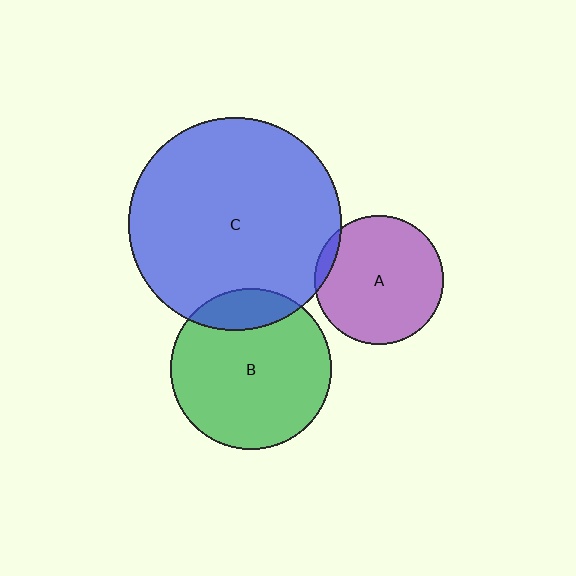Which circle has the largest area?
Circle C (blue).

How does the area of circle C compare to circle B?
Approximately 1.8 times.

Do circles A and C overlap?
Yes.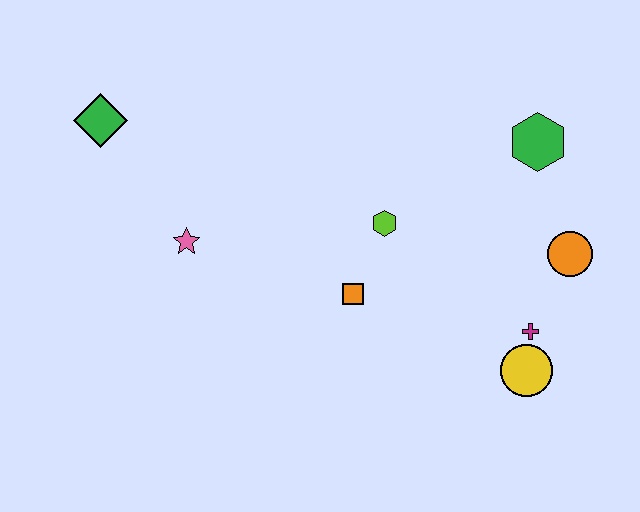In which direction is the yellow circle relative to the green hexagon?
The yellow circle is below the green hexagon.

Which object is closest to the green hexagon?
The orange circle is closest to the green hexagon.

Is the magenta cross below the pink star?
Yes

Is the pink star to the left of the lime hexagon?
Yes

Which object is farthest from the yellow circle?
The green diamond is farthest from the yellow circle.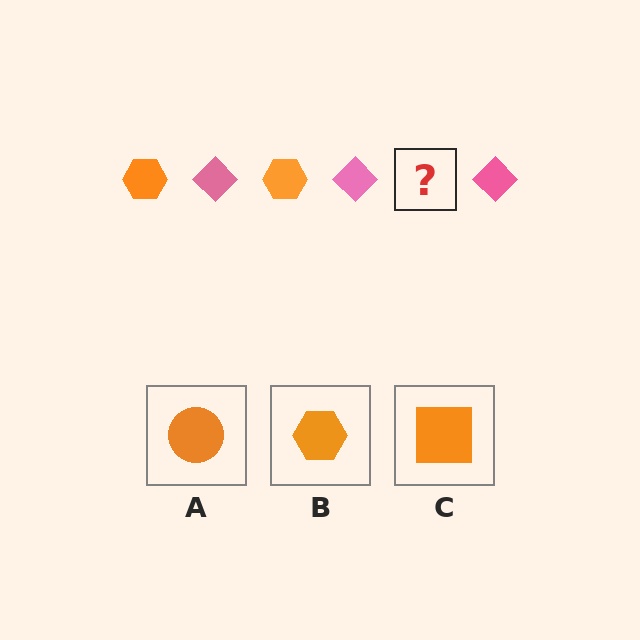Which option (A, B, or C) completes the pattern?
B.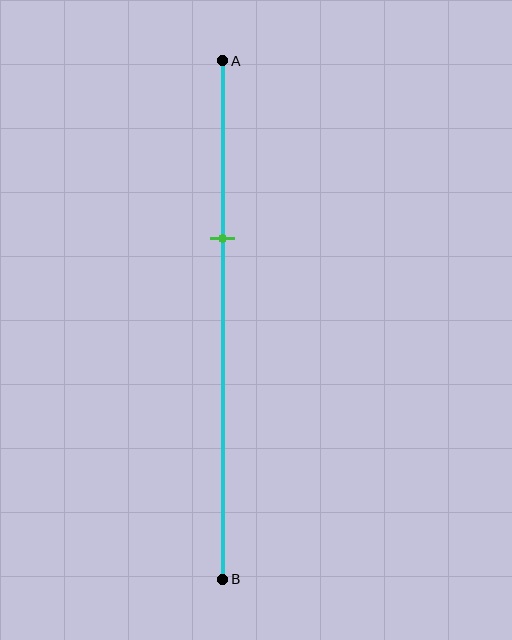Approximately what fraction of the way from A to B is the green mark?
The green mark is approximately 35% of the way from A to B.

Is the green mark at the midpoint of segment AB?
No, the mark is at about 35% from A, not at the 50% midpoint.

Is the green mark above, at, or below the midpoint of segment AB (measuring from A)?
The green mark is above the midpoint of segment AB.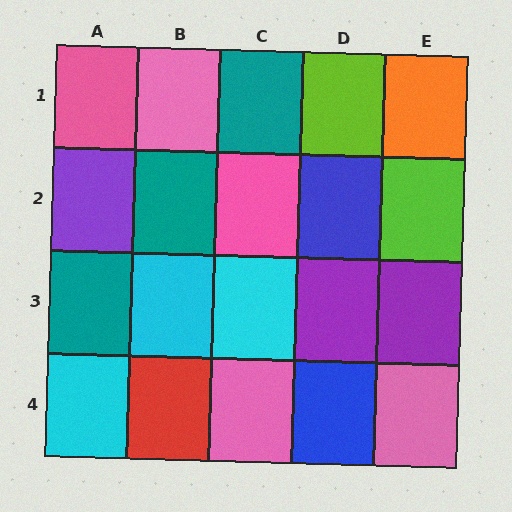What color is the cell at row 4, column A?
Cyan.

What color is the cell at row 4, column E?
Pink.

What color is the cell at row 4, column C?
Pink.